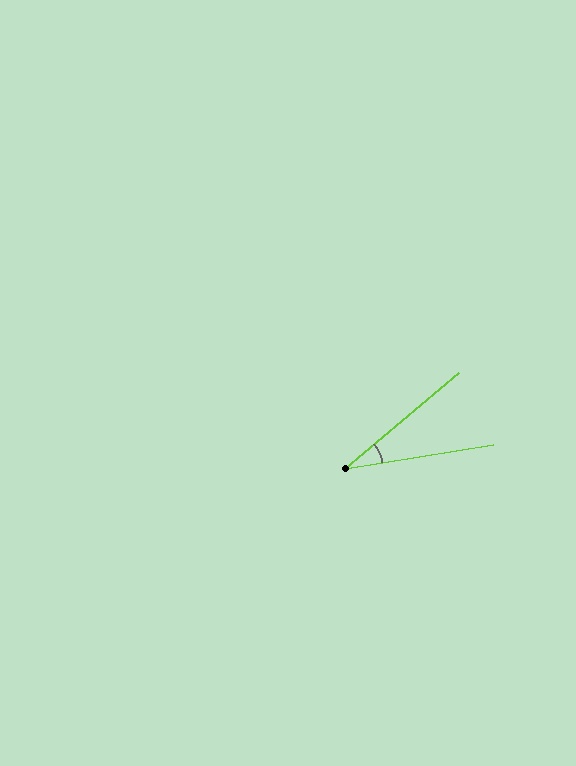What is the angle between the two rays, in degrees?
Approximately 31 degrees.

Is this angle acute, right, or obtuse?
It is acute.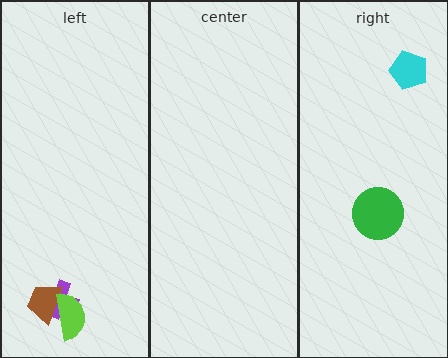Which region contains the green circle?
The right region.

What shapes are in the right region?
The cyan pentagon, the green circle.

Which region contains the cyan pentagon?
The right region.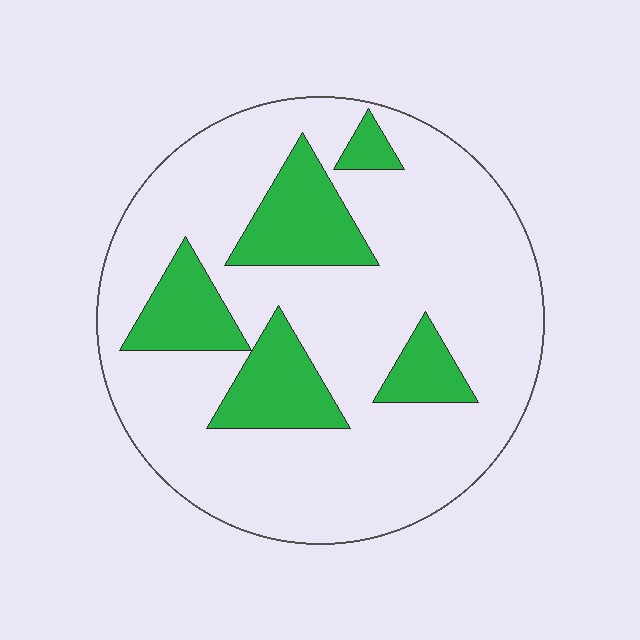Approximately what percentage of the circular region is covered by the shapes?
Approximately 20%.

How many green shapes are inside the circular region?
5.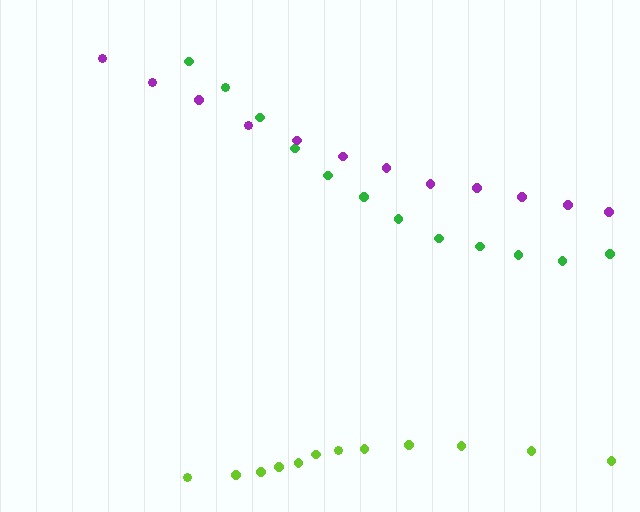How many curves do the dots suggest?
There are 3 distinct paths.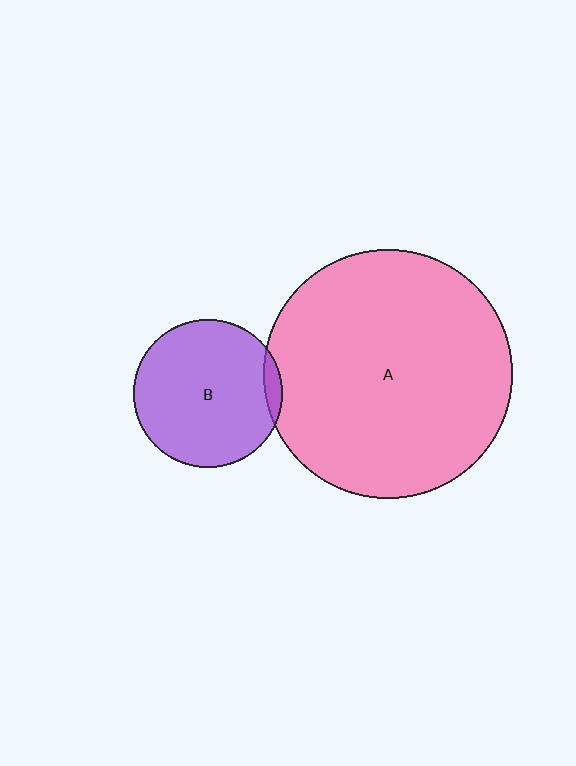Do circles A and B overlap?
Yes.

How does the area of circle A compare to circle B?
Approximately 2.8 times.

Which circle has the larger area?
Circle A (pink).